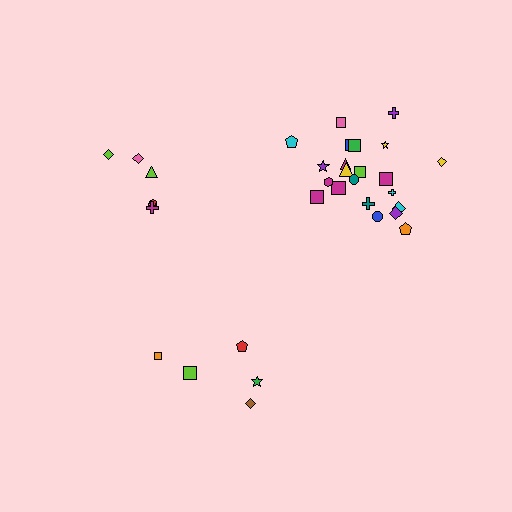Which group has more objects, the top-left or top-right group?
The top-right group.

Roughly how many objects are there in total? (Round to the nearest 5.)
Roughly 35 objects in total.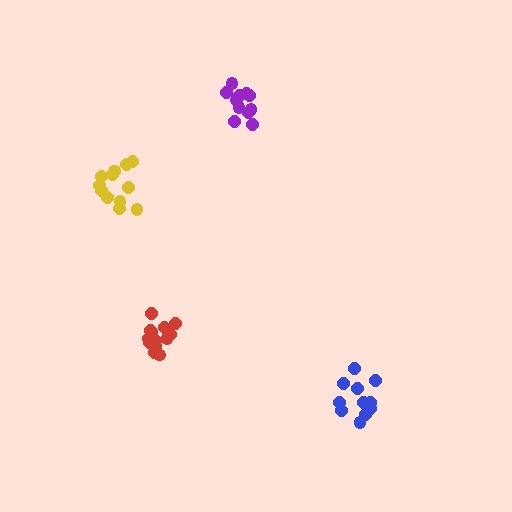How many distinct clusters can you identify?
There are 4 distinct clusters.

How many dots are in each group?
Group 1: 13 dots, Group 2: 11 dots, Group 3: 13 dots, Group 4: 11 dots (48 total).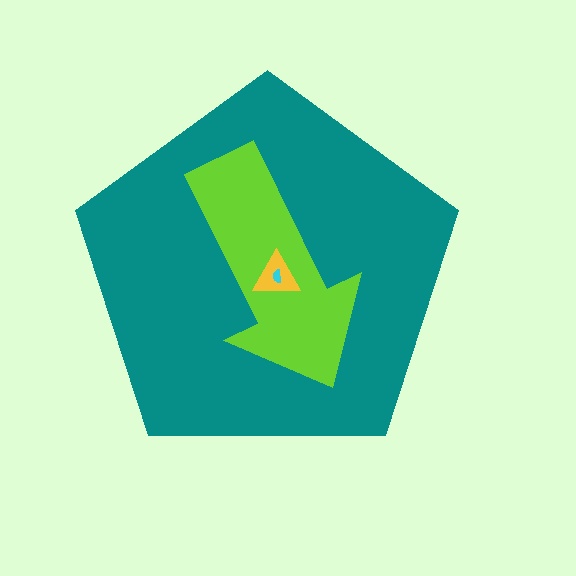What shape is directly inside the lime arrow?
The yellow triangle.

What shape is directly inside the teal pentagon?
The lime arrow.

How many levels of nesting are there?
4.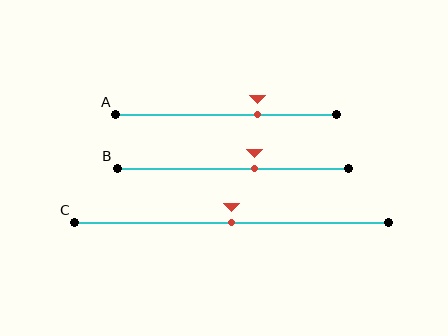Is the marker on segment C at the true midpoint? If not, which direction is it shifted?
Yes, the marker on segment C is at the true midpoint.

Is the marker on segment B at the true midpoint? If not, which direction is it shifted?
No, the marker on segment B is shifted to the right by about 9% of the segment length.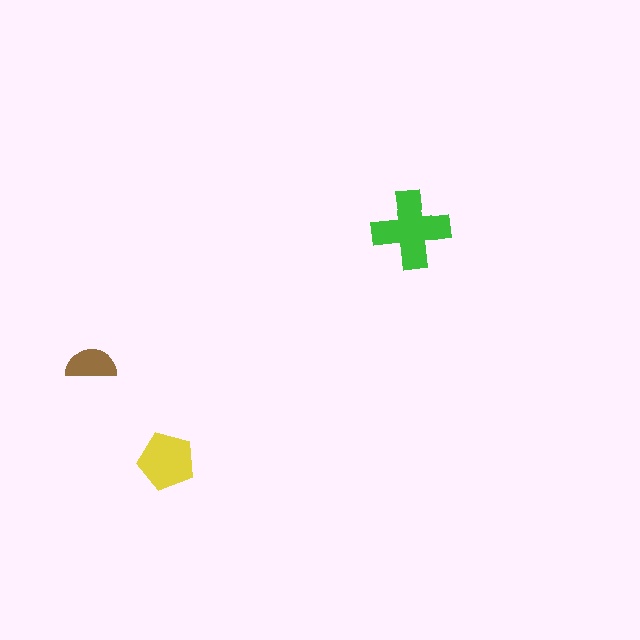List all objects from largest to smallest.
The green cross, the yellow pentagon, the brown semicircle.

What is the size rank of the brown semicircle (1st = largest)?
3rd.